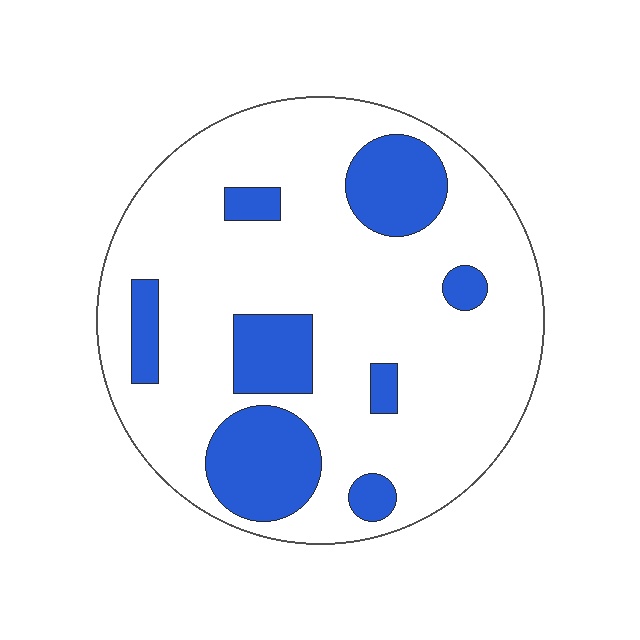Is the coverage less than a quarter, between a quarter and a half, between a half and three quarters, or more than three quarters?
Less than a quarter.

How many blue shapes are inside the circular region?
8.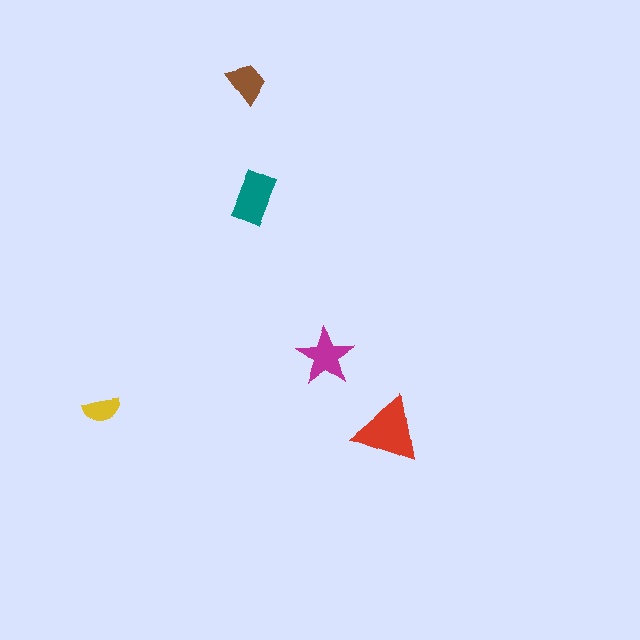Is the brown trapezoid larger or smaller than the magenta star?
Smaller.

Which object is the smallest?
The yellow semicircle.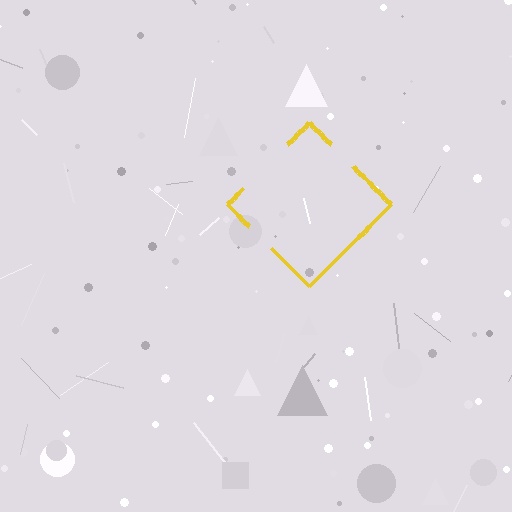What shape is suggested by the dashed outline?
The dashed outline suggests a diamond.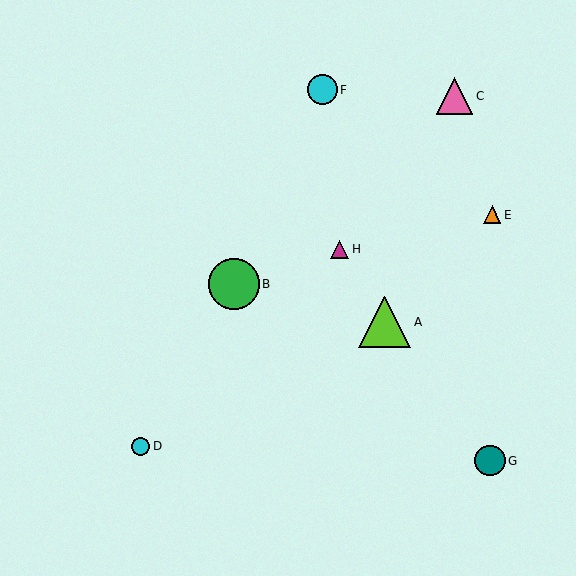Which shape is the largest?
The lime triangle (labeled A) is the largest.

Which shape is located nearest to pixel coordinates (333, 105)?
The cyan circle (labeled F) at (322, 90) is nearest to that location.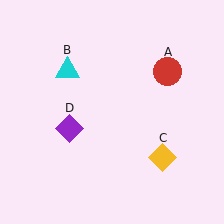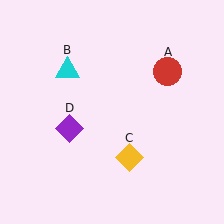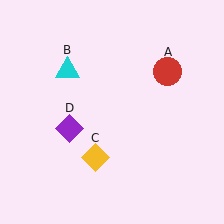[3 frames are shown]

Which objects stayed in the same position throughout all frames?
Red circle (object A) and cyan triangle (object B) and purple diamond (object D) remained stationary.